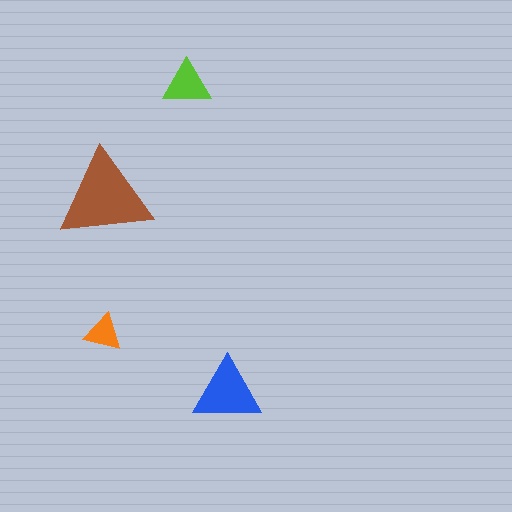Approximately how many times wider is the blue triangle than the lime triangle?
About 1.5 times wider.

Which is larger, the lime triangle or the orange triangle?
The lime one.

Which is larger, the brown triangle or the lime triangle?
The brown one.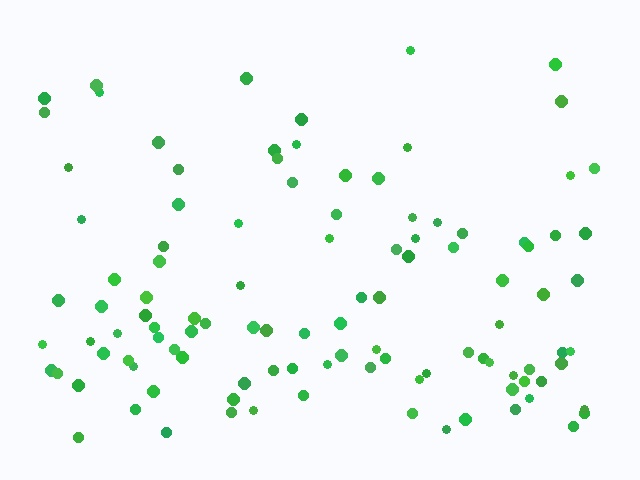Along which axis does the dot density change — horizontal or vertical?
Vertical.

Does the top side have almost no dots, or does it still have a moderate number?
Still a moderate number, just noticeably fewer than the bottom.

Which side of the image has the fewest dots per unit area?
The top.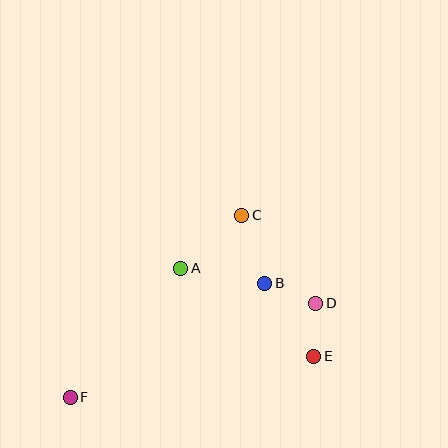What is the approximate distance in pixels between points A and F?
The distance between A and F is approximately 170 pixels.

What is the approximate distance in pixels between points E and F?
The distance between E and F is approximately 247 pixels.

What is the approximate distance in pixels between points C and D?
The distance between C and D is approximately 115 pixels.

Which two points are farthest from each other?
Points D and F are farthest from each other.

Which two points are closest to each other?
Points D and E are closest to each other.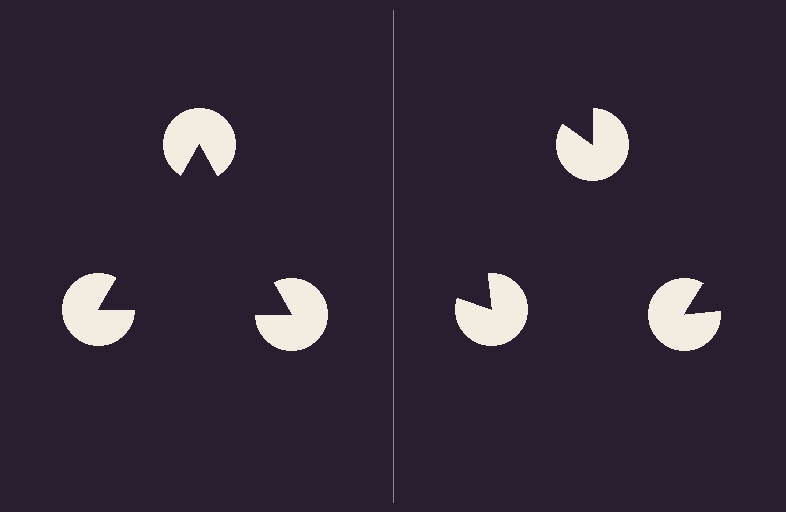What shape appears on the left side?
An illusory triangle.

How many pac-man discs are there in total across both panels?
6 — 3 on each side.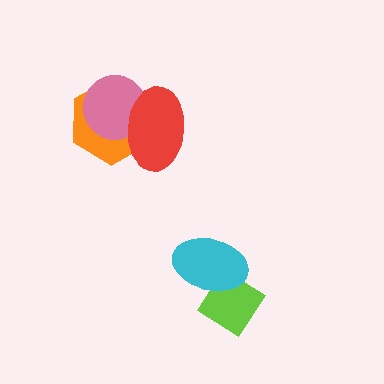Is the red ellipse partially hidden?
No, no other shape covers it.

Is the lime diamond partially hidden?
Yes, it is partially covered by another shape.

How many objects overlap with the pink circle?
2 objects overlap with the pink circle.